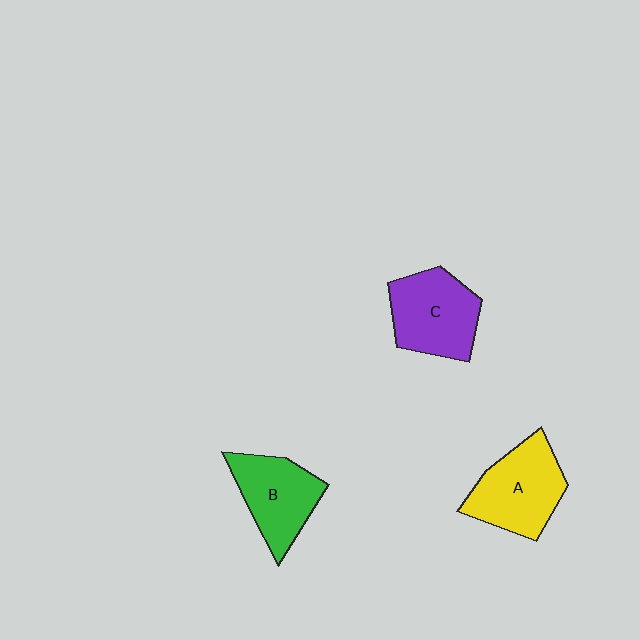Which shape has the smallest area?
Shape B (green).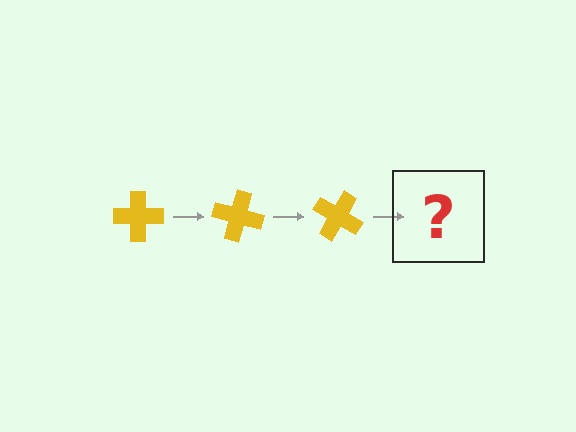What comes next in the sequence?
The next element should be a yellow cross rotated 45 degrees.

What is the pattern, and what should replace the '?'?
The pattern is that the cross rotates 15 degrees each step. The '?' should be a yellow cross rotated 45 degrees.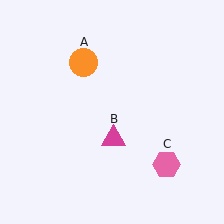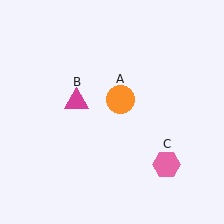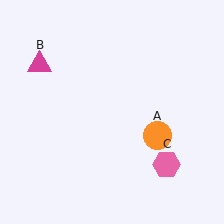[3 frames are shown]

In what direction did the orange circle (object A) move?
The orange circle (object A) moved down and to the right.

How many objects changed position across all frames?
2 objects changed position: orange circle (object A), magenta triangle (object B).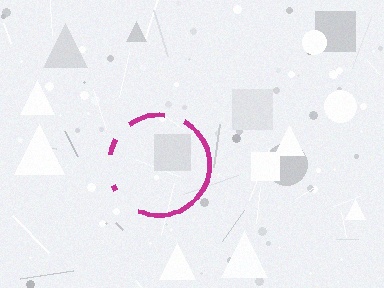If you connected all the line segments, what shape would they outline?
They would outline a circle.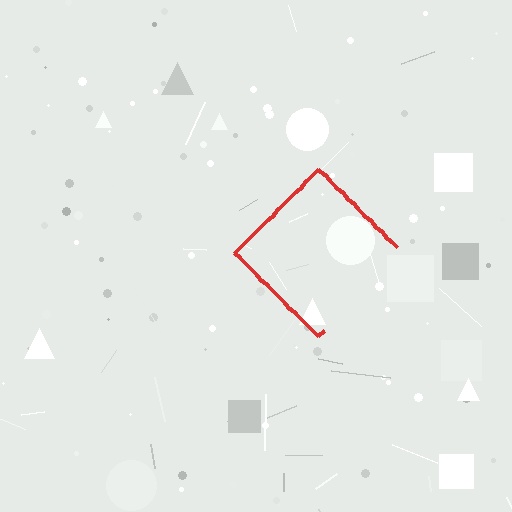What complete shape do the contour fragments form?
The contour fragments form a diamond.